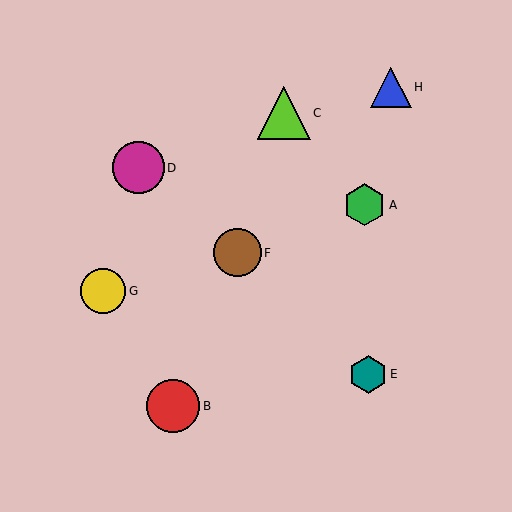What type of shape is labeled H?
Shape H is a blue triangle.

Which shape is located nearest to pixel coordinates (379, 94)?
The blue triangle (labeled H) at (391, 87) is nearest to that location.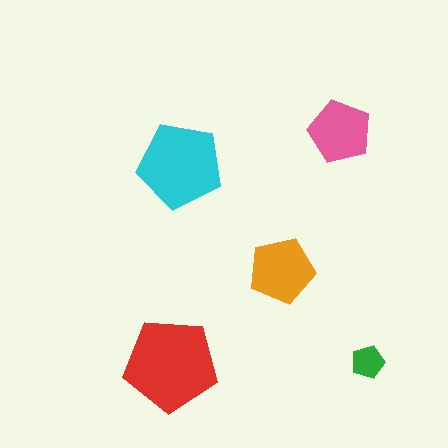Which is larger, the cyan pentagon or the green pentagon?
The cyan one.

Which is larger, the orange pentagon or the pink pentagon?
The orange one.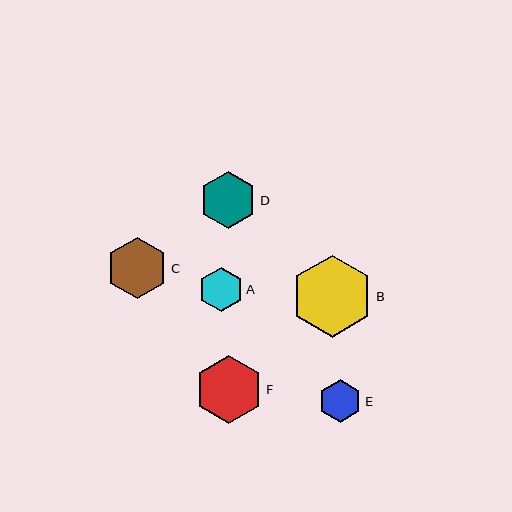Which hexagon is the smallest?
Hexagon E is the smallest with a size of approximately 43 pixels.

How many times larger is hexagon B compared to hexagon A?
Hexagon B is approximately 1.9 times the size of hexagon A.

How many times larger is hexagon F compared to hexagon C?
Hexagon F is approximately 1.1 times the size of hexagon C.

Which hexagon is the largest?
Hexagon B is the largest with a size of approximately 82 pixels.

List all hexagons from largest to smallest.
From largest to smallest: B, F, C, D, A, E.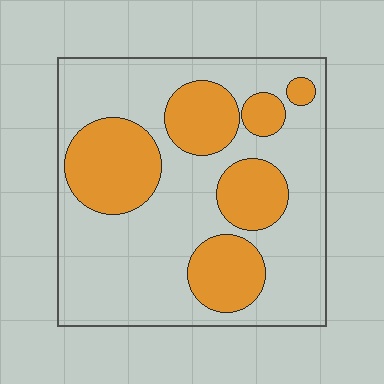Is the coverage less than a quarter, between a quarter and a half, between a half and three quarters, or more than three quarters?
Between a quarter and a half.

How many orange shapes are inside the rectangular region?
6.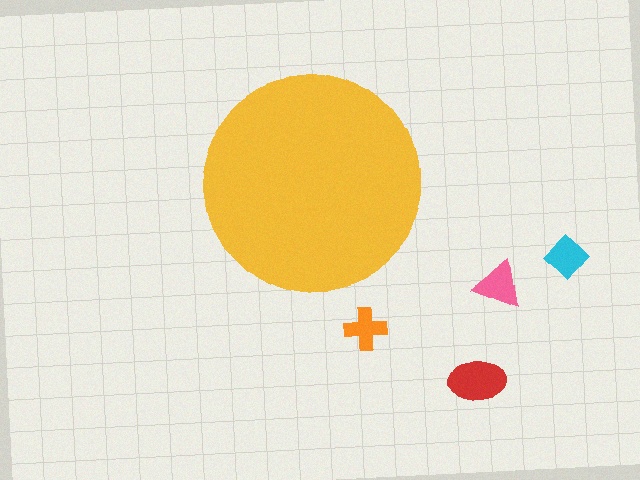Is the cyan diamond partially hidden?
No, the cyan diamond is fully visible.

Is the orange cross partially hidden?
No, the orange cross is fully visible.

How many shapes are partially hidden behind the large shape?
0 shapes are partially hidden.